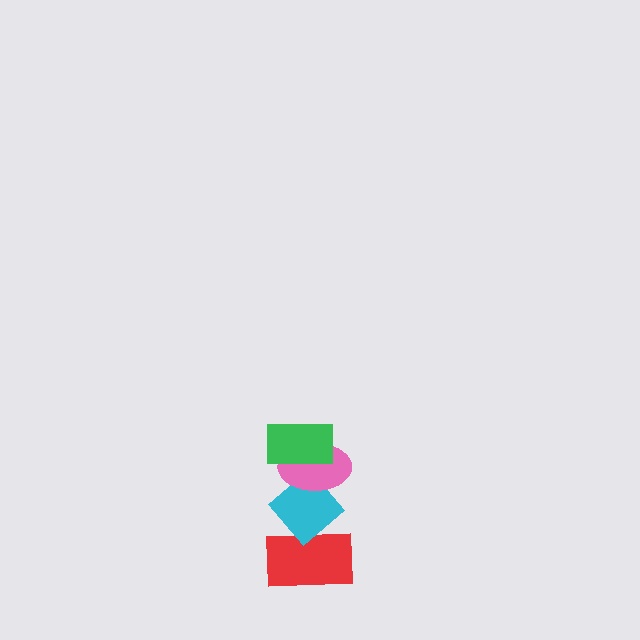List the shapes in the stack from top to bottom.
From top to bottom: the green rectangle, the pink ellipse, the cyan diamond, the red rectangle.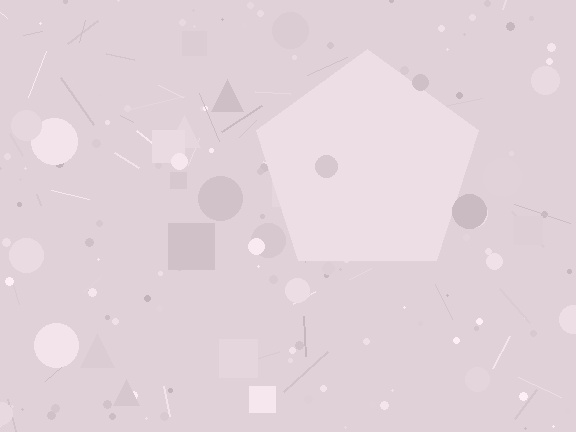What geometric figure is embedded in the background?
A pentagon is embedded in the background.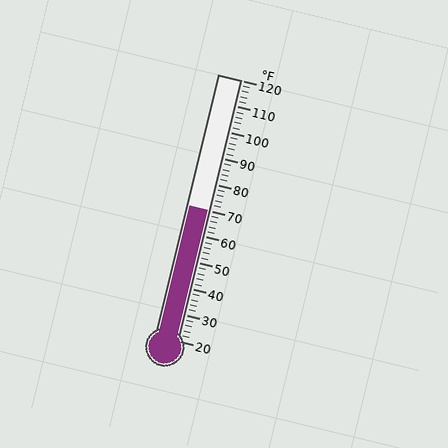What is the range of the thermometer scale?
The thermometer scale ranges from 20°F to 120°F.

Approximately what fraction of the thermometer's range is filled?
The thermometer is filled to approximately 50% of its range.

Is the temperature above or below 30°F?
The temperature is above 30°F.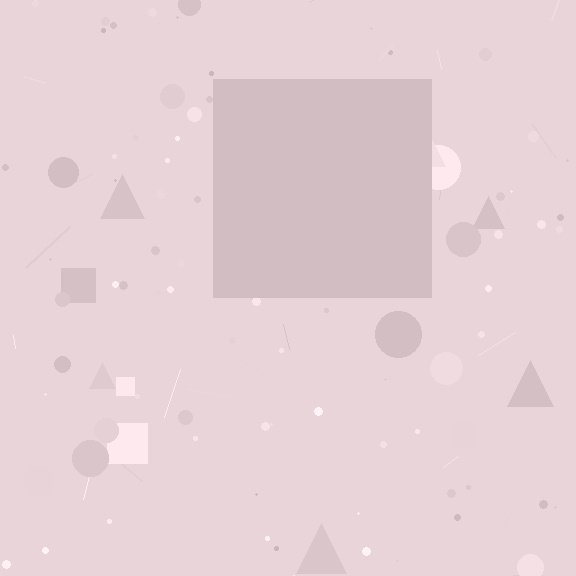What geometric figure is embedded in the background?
A square is embedded in the background.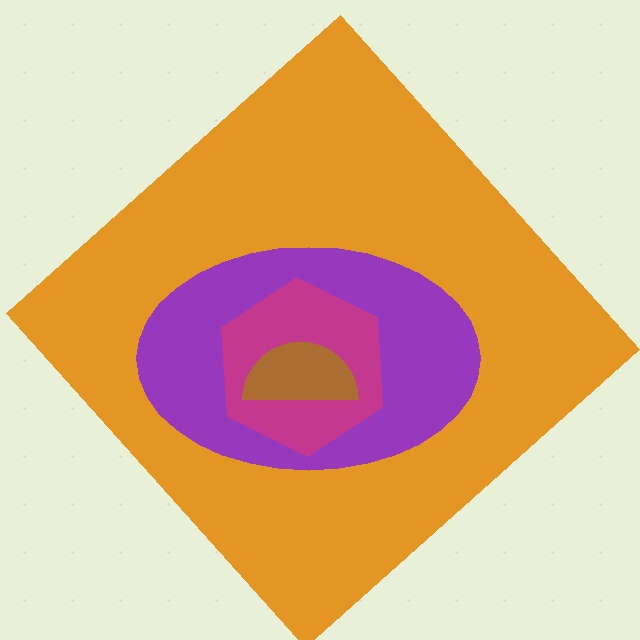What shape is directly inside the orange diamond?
The purple ellipse.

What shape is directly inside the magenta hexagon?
The brown semicircle.